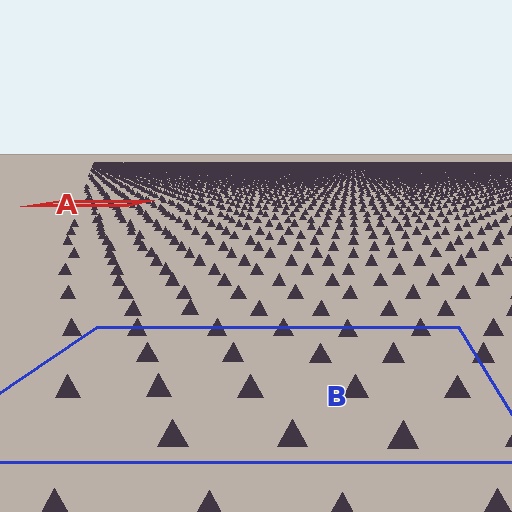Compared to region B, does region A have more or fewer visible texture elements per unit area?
Region A has more texture elements per unit area — they are packed more densely because it is farther away.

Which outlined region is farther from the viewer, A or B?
Region A is farther from the viewer — the texture elements inside it appear smaller and more densely packed.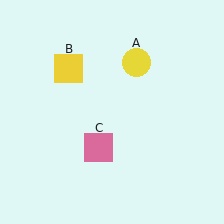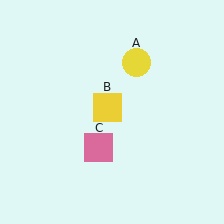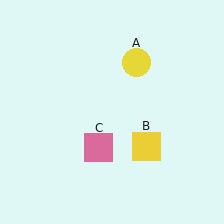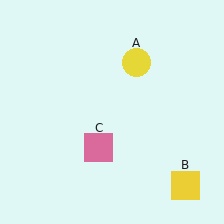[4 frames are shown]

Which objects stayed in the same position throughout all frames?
Yellow circle (object A) and pink square (object C) remained stationary.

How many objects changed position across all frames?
1 object changed position: yellow square (object B).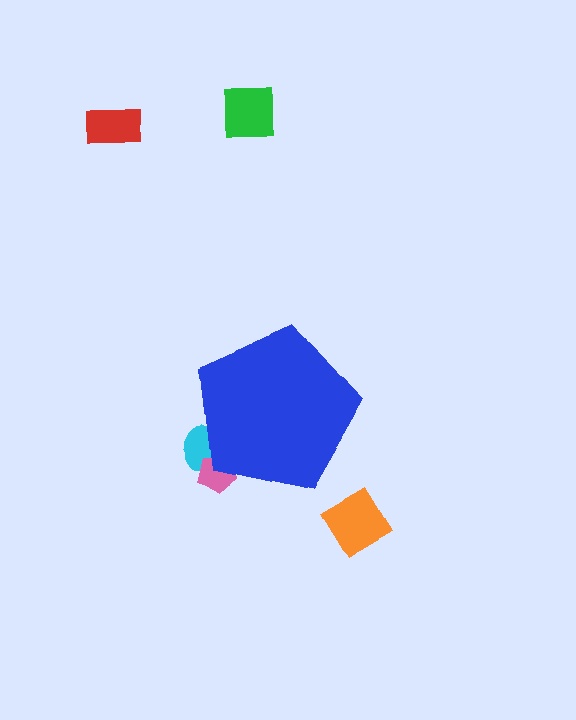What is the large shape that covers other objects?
A blue pentagon.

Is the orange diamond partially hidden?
No, the orange diamond is fully visible.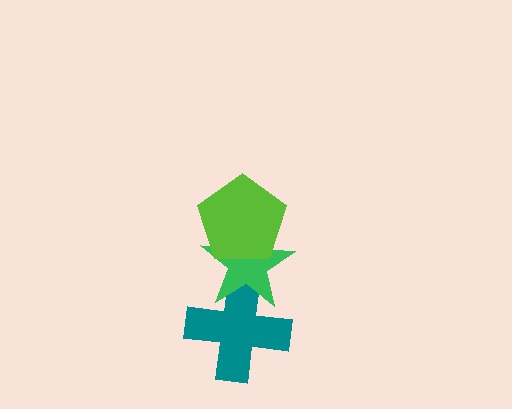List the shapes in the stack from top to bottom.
From top to bottom: the lime pentagon, the green star, the teal cross.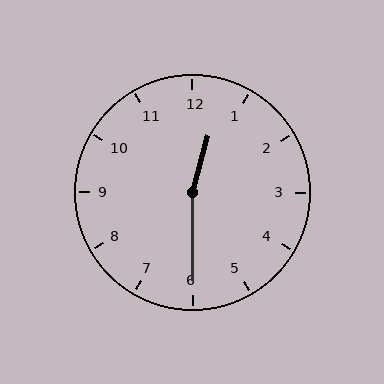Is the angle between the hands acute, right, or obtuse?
It is obtuse.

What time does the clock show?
12:30.